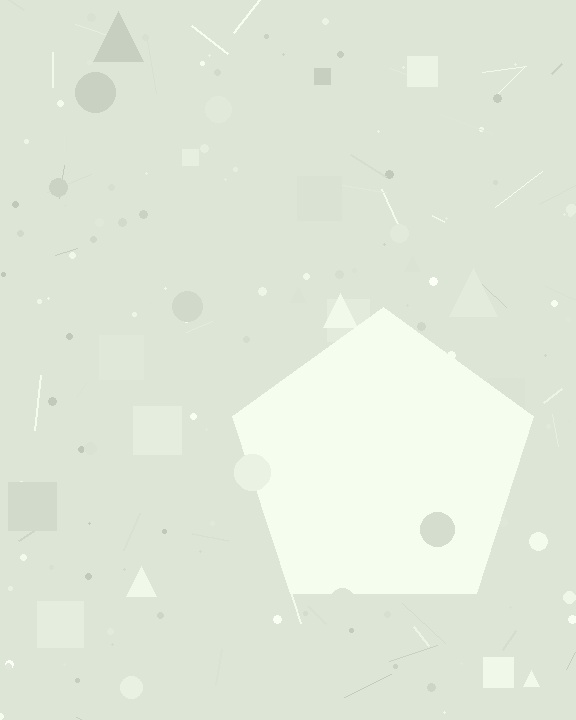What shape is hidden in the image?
A pentagon is hidden in the image.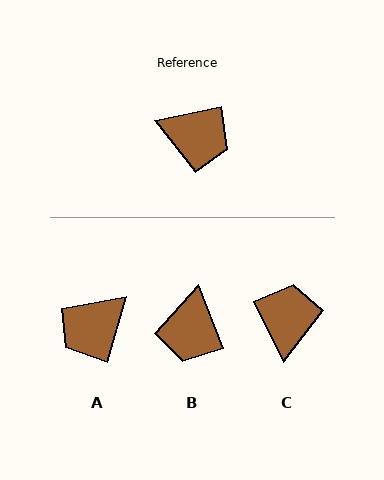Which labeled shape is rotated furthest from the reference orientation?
A, about 118 degrees away.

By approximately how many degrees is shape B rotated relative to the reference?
Approximately 80 degrees clockwise.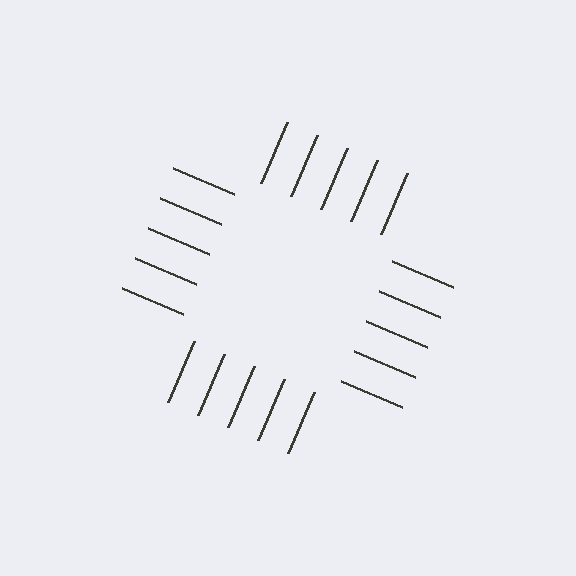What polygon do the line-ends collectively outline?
An illusory square — the line segments terminate on its edges but no continuous stroke is drawn.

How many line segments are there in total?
20 — 5 along each of the 4 edges.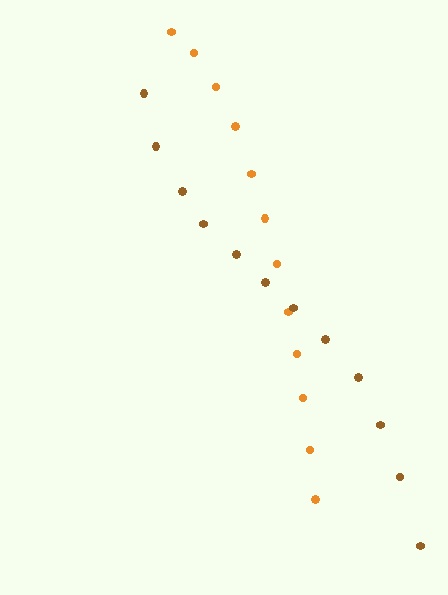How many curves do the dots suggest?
There are 2 distinct paths.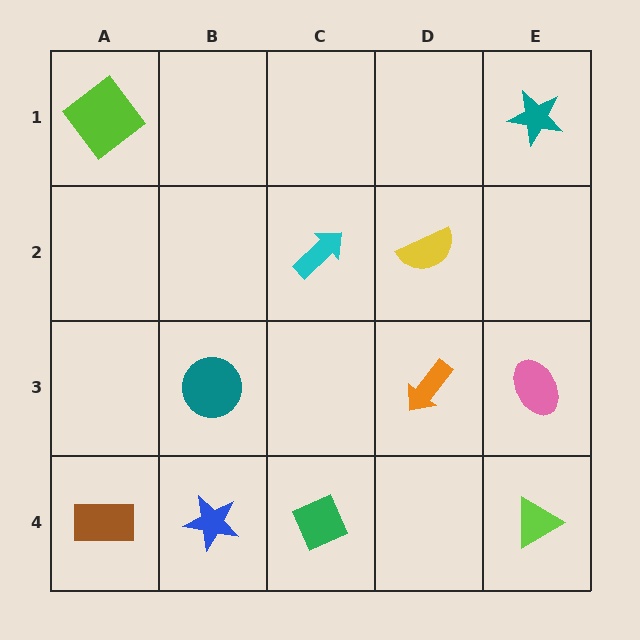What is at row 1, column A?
A lime diamond.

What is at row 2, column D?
A yellow semicircle.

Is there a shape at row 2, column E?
No, that cell is empty.